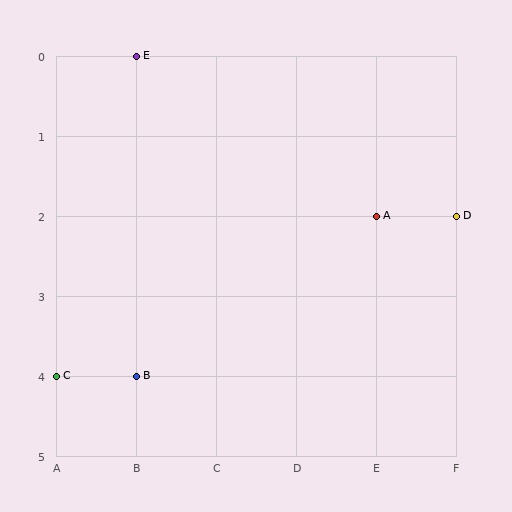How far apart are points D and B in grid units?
Points D and B are 4 columns and 2 rows apart (about 4.5 grid units diagonally).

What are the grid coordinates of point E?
Point E is at grid coordinates (B, 0).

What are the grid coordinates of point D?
Point D is at grid coordinates (F, 2).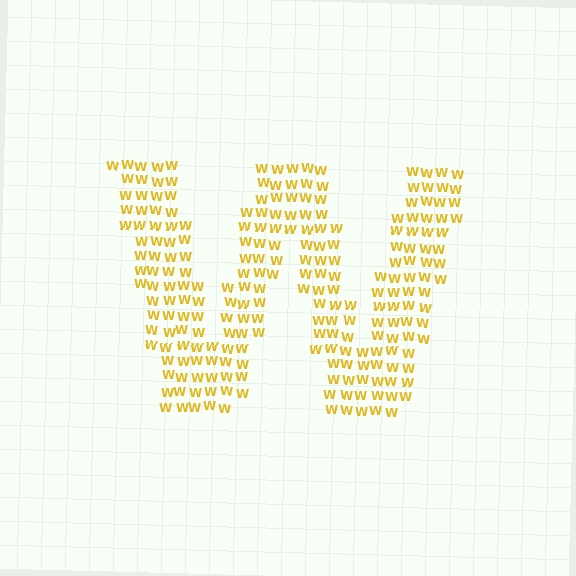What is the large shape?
The large shape is the letter W.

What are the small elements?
The small elements are letter W's.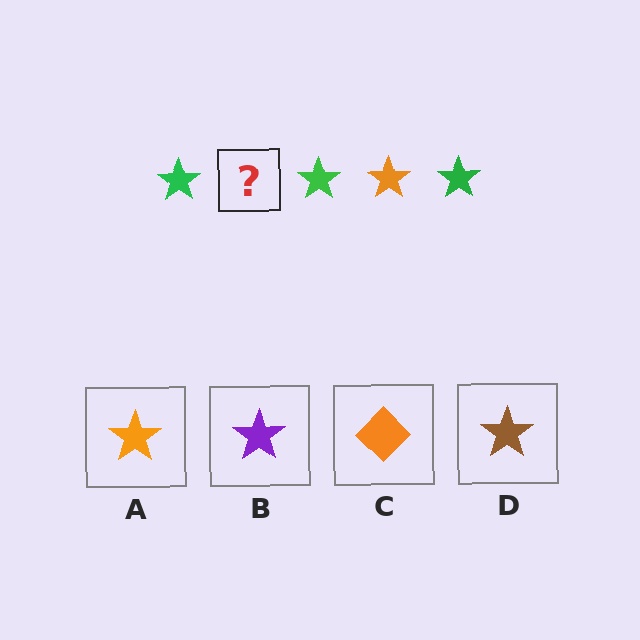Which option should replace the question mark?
Option A.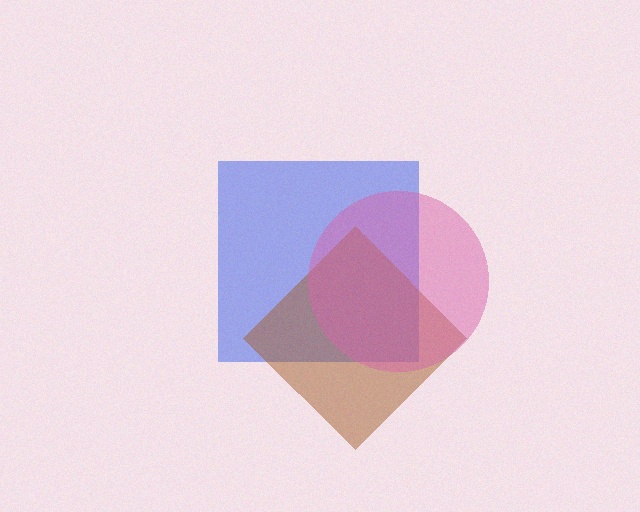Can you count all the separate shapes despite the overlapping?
Yes, there are 3 separate shapes.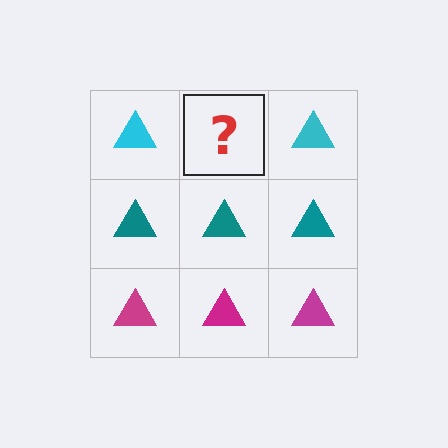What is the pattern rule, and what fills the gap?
The rule is that each row has a consistent color. The gap should be filled with a cyan triangle.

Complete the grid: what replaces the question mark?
The question mark should be replaced with a cyan triangle.